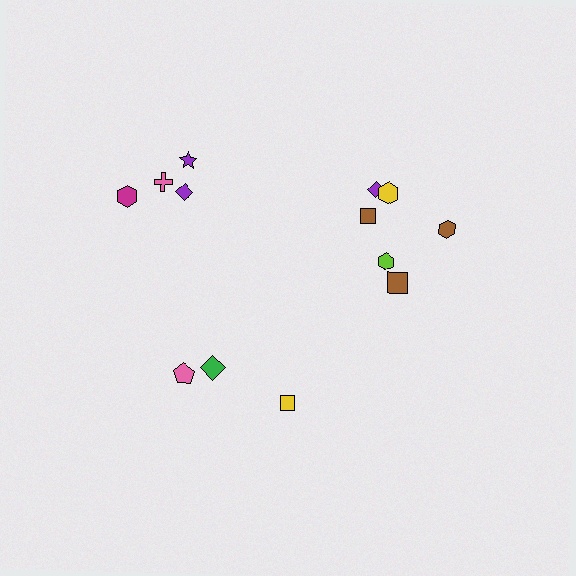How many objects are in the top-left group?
There are 4 objects.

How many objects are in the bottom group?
There are 3 objects.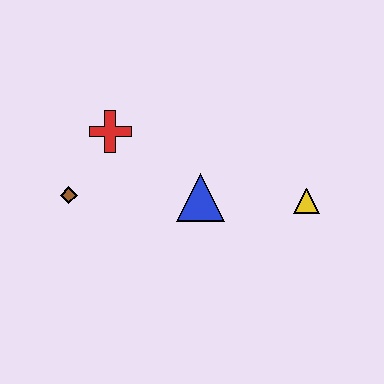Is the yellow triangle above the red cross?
No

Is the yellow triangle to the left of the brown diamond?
No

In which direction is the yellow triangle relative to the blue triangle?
The yellow triangle is to the right of the blue triangle.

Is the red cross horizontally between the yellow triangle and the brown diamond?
Yes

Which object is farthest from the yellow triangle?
The brown diamond is farthest from the yellow triangle.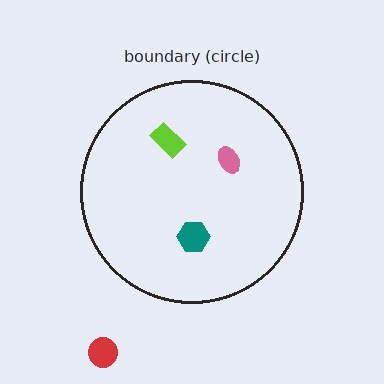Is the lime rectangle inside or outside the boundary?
Inside.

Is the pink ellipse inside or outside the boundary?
Inside.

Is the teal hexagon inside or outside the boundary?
Inside.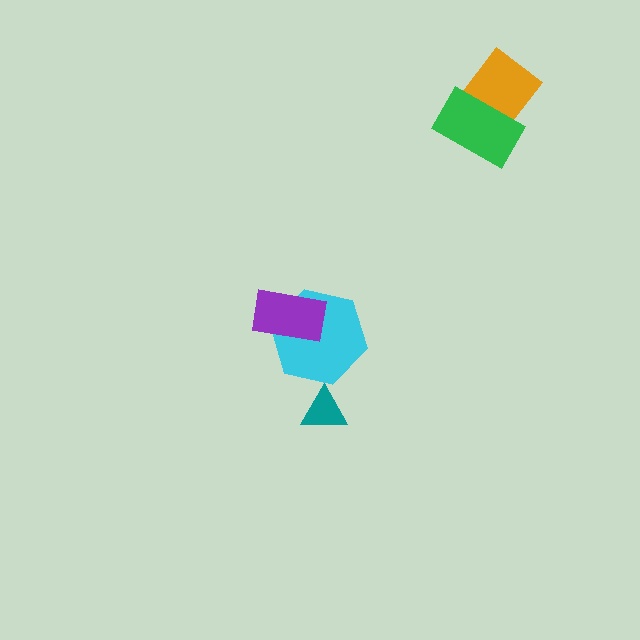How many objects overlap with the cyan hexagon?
1 object overlaps with the cyan hexagon.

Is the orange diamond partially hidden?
Yes, it is partially covered by another shape.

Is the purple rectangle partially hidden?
No, no other shape covers it.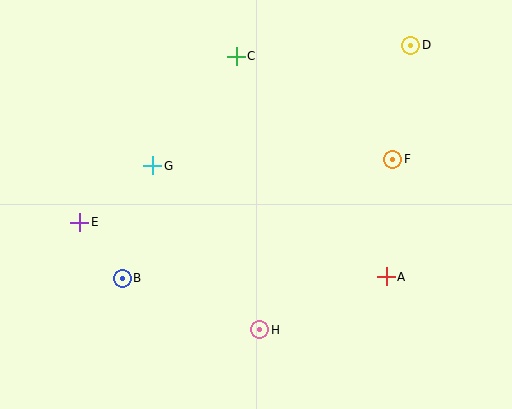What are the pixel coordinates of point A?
Point A is at (386, 277).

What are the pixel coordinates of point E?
Point E is at (80, 222).